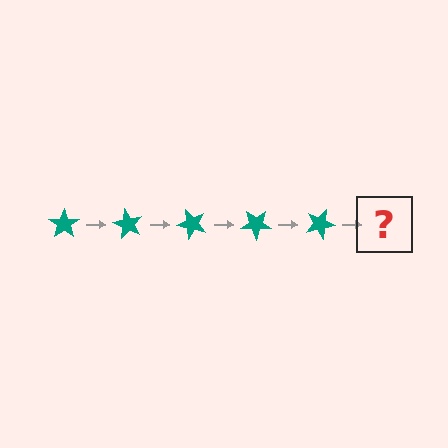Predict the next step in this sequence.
The next step is a teal star rotated 300 degrees.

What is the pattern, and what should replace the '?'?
The pattern is that the star rotates 60 degrees each step. The '?' should be a teal star rotated 300 degrees.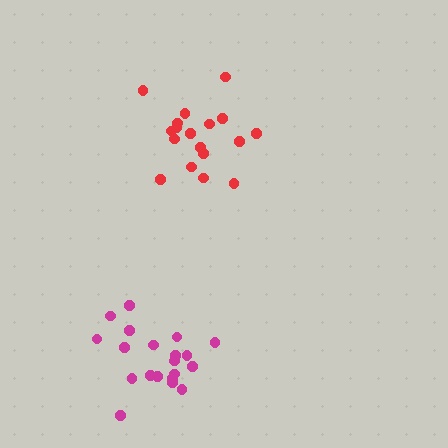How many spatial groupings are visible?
There are 2 spatial groupings.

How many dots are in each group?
Group 1: 18 dots, Group 2: 20 dots (38 total).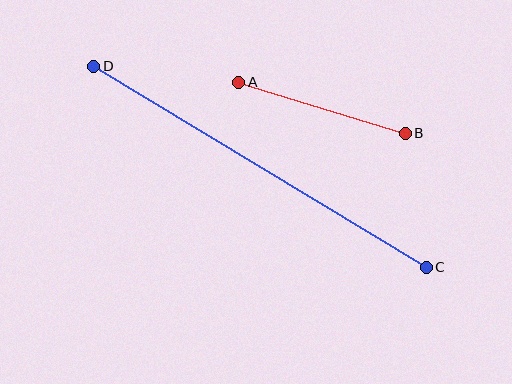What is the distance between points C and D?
The distance is approximately 388 pixels.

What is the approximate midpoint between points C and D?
The midpoint is at approximately (260, 167) pixels.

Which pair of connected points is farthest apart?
Points C and D are farthest apart.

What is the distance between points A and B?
The distance is approximately 174 pixels.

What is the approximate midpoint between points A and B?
The midpoint is at approximately (322, 108) pixels.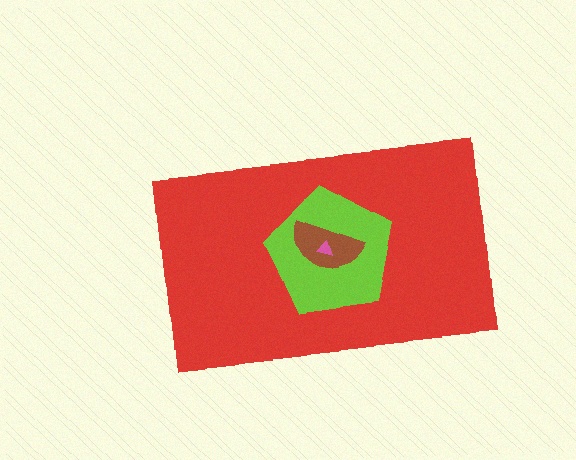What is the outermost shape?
The red rectangle.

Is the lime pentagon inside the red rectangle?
Yes.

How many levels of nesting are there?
4.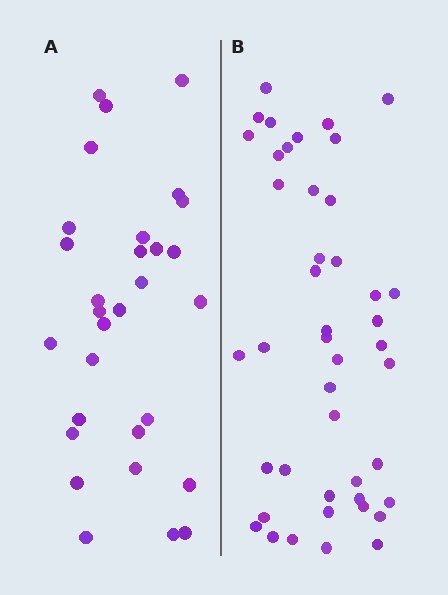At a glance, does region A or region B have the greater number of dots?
Region B (the right region) has more dots.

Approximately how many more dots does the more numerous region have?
Region B has approximately 15 more dots than region A.